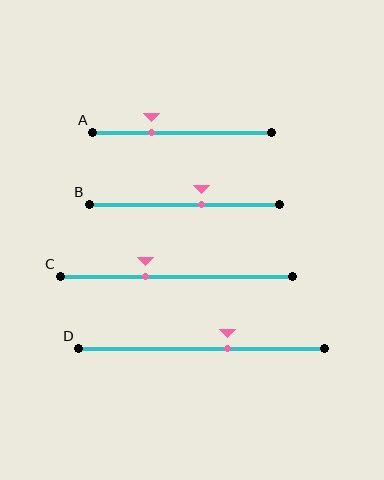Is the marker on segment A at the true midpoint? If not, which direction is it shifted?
No, the marker on segment A is shifted to the left by about 17% of the segment length.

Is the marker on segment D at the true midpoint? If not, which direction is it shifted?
No, the marker on segment D is shifted to the right by about 11% of the segment length.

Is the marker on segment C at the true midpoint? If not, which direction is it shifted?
No, the marker on segment C is shifted to the left by about 13% of the segment length.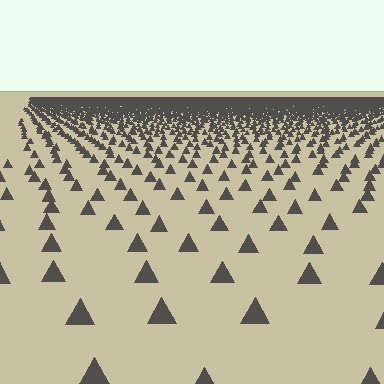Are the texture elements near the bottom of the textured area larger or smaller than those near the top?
Larger. Near the bottom, elements are closer to the viewer and appear at a bigger on-screen size.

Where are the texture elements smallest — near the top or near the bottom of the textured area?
Near the top.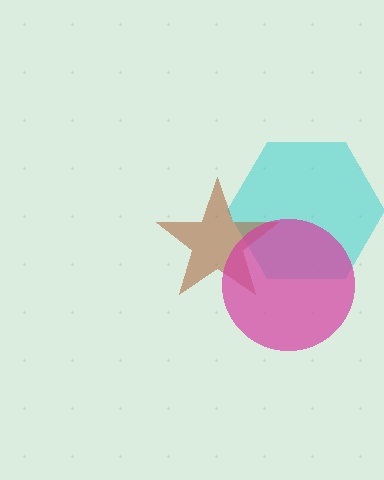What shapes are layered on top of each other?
The layered shapes are: a cyan hexagon, a brown star, a magenta circle.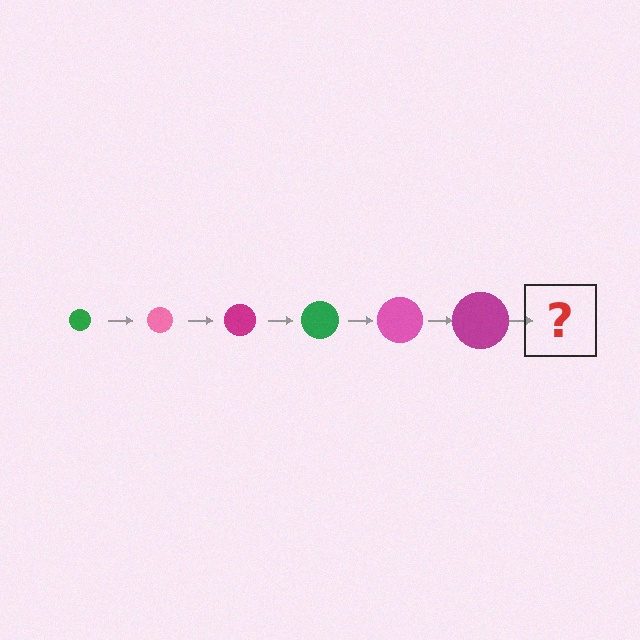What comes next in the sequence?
The next element should be a green circle, larger than the previous one.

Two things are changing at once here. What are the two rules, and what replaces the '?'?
The two rules are that the circle grows larger each step and the color cycles through green, pink, and magenta. The '?' should be a green circle, larger than the previous one.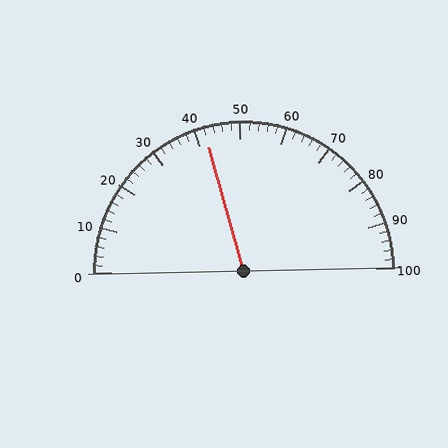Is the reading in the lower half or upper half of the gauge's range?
The reading is in the lower half of the range (0 to 100).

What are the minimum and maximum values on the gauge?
The gauge ranges from 0 to 100.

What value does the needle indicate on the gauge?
The needle indicates approximately 42.